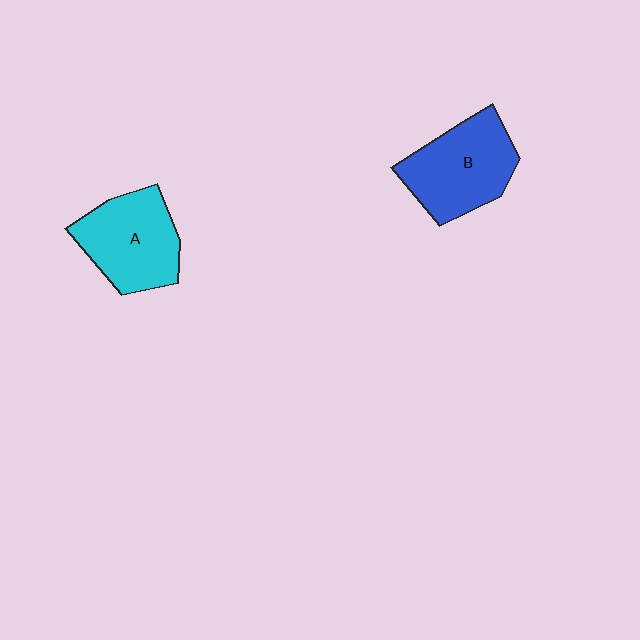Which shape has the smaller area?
Shape A (cyan).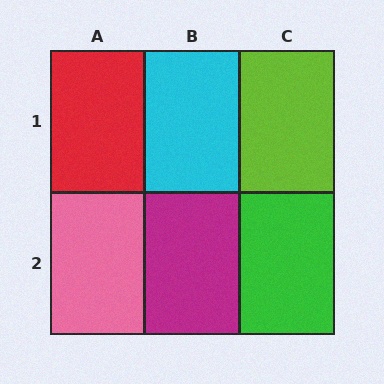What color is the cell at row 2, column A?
Pink.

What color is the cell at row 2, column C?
Green.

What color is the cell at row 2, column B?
Magenta.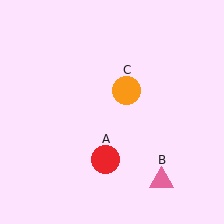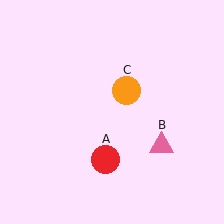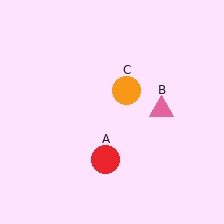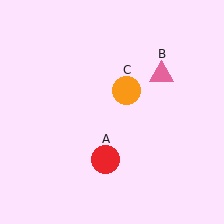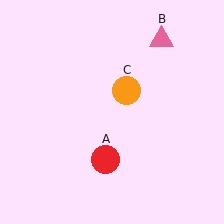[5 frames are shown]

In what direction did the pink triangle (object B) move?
The pink triangle (object B) moved up.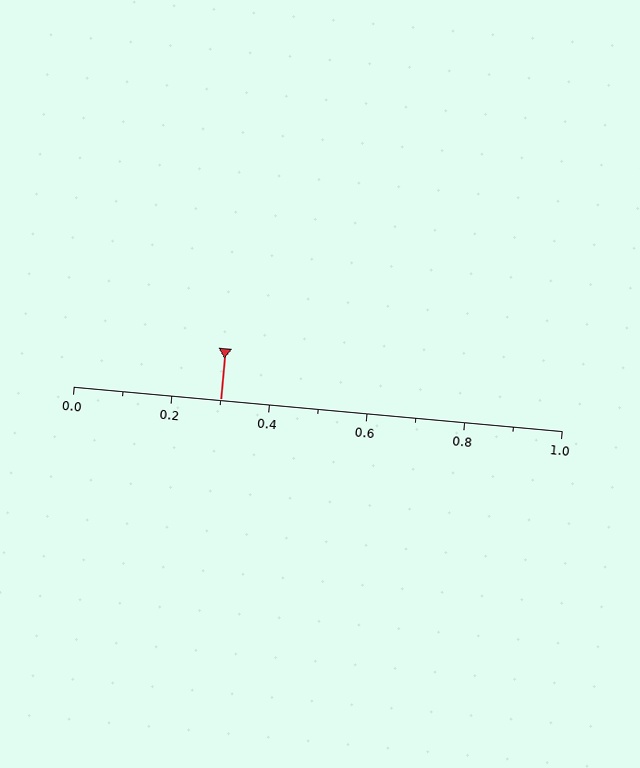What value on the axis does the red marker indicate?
The marker indicates approximately 0.3.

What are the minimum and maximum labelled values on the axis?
The axis runs from 0.0 to 1.0.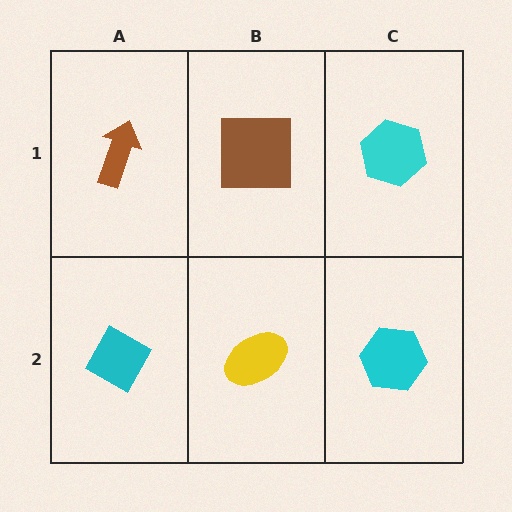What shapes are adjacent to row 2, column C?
A cyan hexagon (row 1, column C), a yellow ellipse (row 2, column B).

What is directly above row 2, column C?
A cyan hexagon.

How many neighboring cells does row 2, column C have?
2.